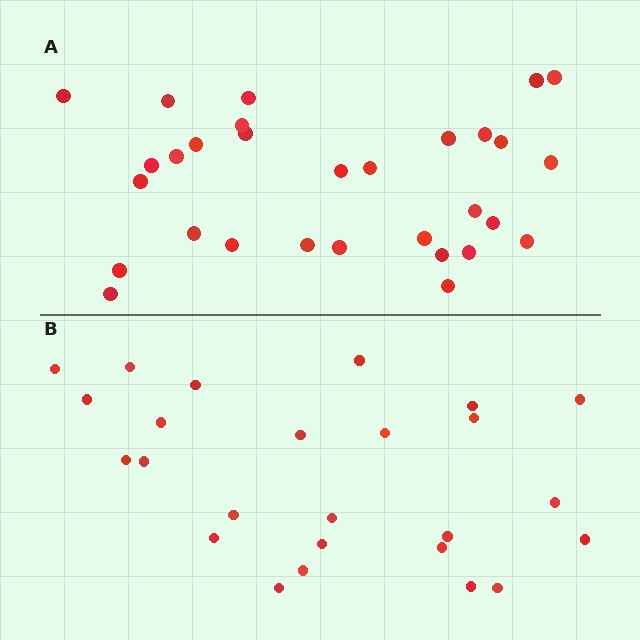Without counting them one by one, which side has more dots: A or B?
Region A (the top region) has more dots.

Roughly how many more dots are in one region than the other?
Region A has about 5 more dots than region B.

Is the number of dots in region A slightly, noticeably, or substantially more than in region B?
Region A has only slightly more — the two regions are fairly close. The ratio is roughly 1.2 to 1.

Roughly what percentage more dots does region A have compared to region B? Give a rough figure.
About 20% more.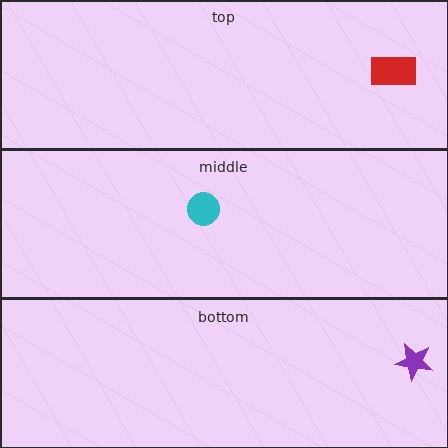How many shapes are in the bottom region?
1.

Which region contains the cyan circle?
The middle region.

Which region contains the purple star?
The bottom region.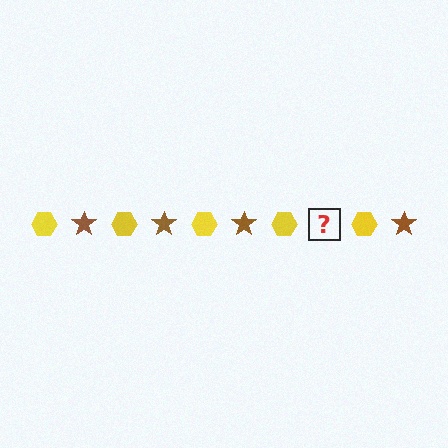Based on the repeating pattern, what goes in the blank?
The blank should be a brown star.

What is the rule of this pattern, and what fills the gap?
The rule is that the pattern alternates between yellow hexagon and brown star. The gap should be filled with a brown star.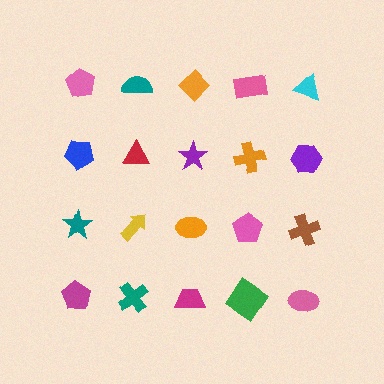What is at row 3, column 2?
A yellow arrow.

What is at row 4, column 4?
A green diamond.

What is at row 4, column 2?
A teal cross.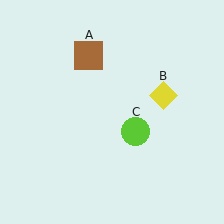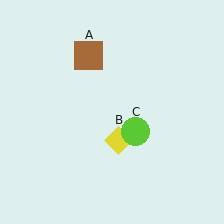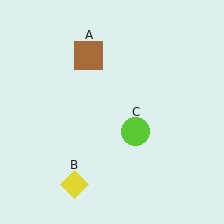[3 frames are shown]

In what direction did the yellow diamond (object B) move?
The yellow diamond (object B) moved down and to the left.